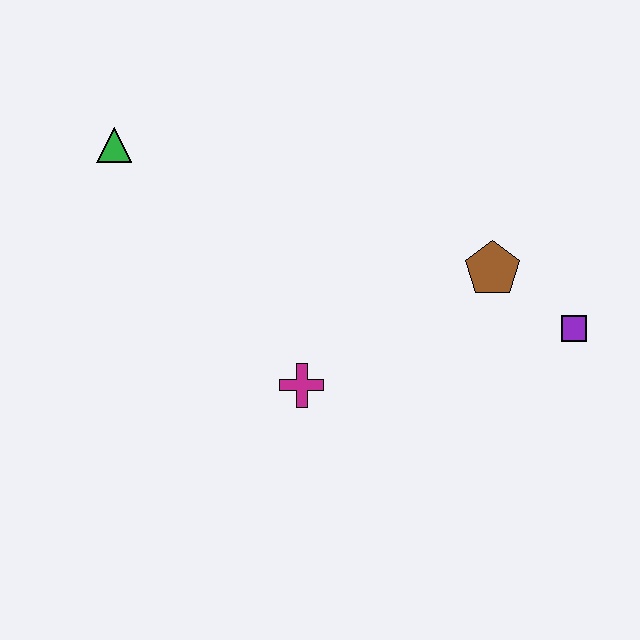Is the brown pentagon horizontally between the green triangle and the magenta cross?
No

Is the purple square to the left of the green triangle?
No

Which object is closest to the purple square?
The brown pentagon is closest to the purple square.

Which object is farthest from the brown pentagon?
The green triangle is farthest from the brown pentagon.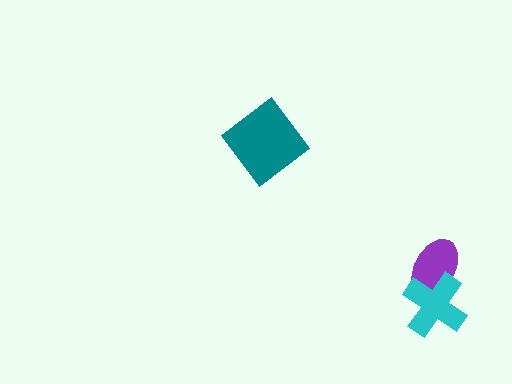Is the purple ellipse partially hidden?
Yes, it is partially covered by another shape.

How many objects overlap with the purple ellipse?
1 object overlaps with the purple ellipse.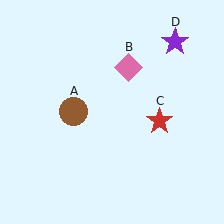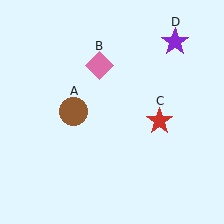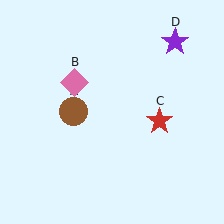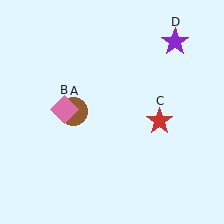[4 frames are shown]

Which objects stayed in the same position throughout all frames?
Brown circle (object A) and red star (object C) and purple star (object D) remained stationary.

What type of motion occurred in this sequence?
The pink diamond (object B) rotated counterclockwise around the center of the scene.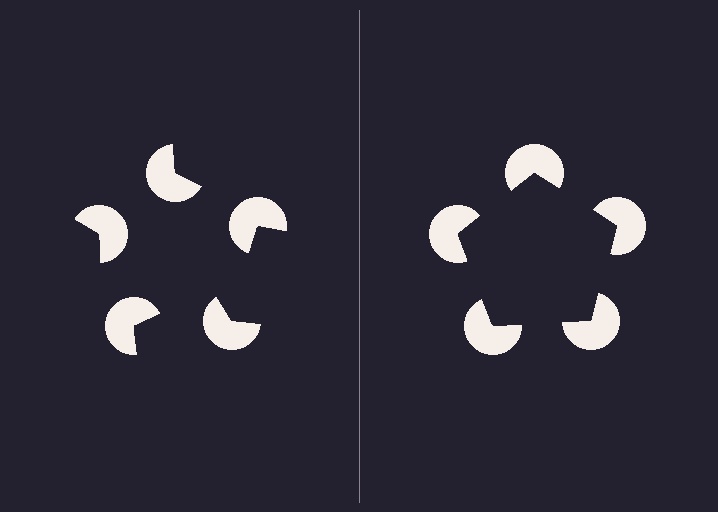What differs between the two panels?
The pac-man discs are positioned identically on both sides; only the wedge orientations differ. On the right they align to a pentagon; on the left they are misaligned.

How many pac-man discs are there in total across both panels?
10 — 5 on each side.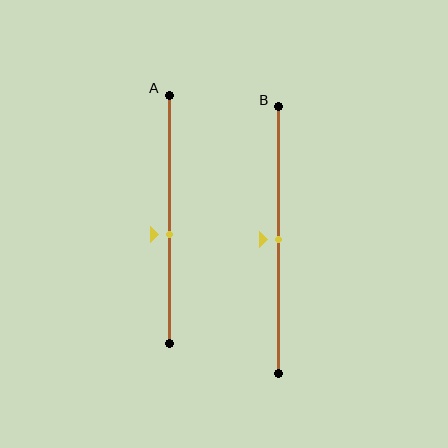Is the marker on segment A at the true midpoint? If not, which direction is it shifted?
No, the marker on segment A is shifted downward by about 6% of the segment length.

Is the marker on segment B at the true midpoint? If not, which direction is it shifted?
Yes, the marker on segment B is at the true midpoint.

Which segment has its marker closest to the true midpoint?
Segment B has its marker closest to the true midpoint.